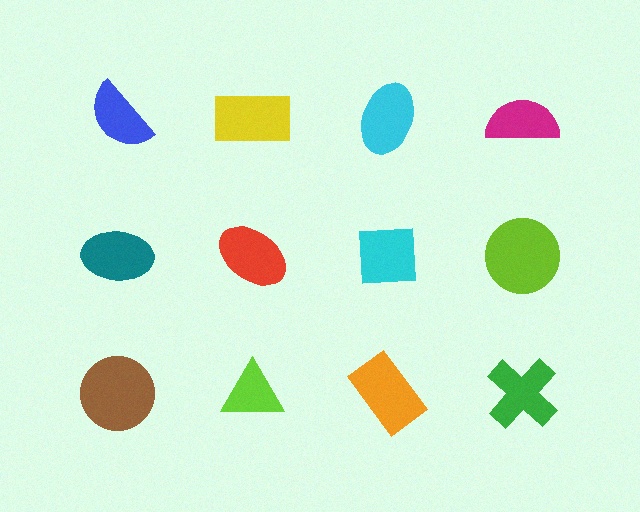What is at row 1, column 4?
A magenta semicircle.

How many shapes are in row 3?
4 shapes.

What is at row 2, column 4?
A lime circle.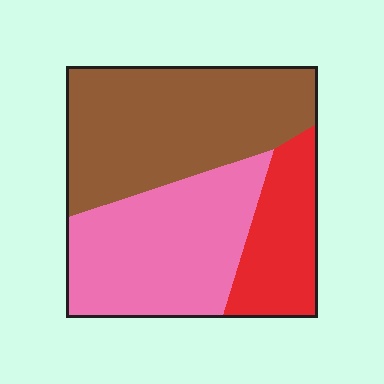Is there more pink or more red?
Pink.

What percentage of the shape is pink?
Pink covers roughly 35% of the shape.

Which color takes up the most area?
Brown, at roughly 45%.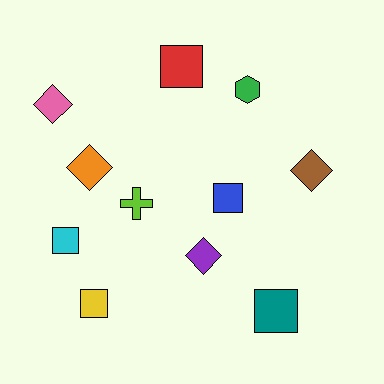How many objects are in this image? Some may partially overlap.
There are 11 objects.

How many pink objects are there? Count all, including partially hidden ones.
There is 1 pink object.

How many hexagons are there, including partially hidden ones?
There is 1 hexagon.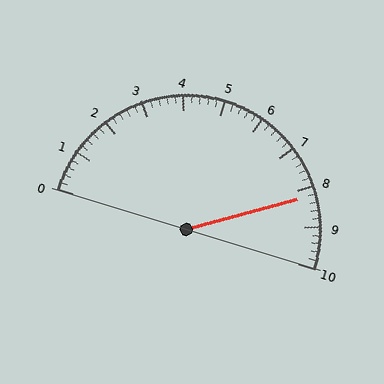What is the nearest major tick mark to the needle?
The nearest major tick mark is 8.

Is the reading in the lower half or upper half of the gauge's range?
The reading is in the upper half of the range (0 to 10).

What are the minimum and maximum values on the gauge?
The gauge ranges from 0 to 10.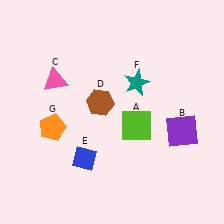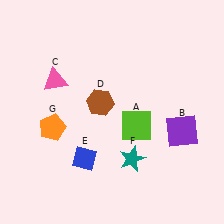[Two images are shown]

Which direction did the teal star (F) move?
The teal star (F) moved down.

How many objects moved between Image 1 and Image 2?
1 object moved between the two images.